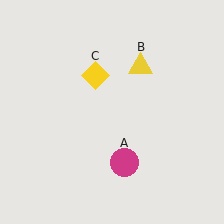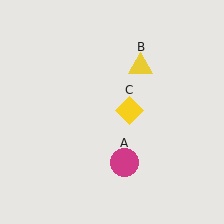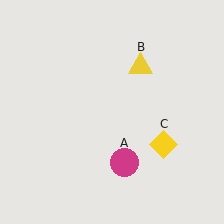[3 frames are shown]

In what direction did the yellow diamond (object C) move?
The yellow diamond (object C) moved down and to the right.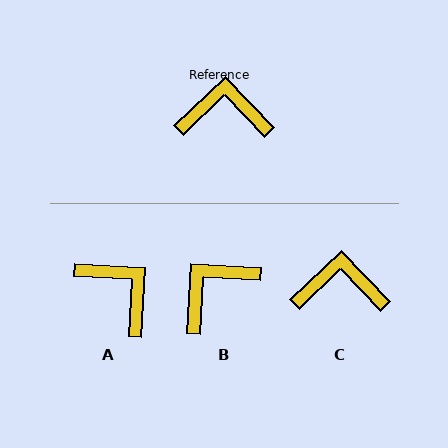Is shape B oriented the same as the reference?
No, it is off by about 43 degrees.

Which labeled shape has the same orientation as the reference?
C.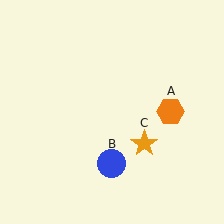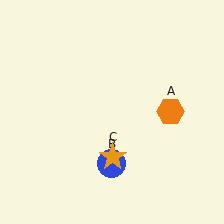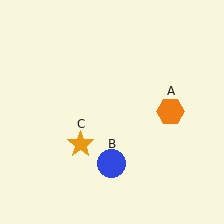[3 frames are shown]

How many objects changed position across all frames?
1 object changed position: orange star (object C).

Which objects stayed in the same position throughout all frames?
Orange hexagon (object A) and blue circle (object B) remained stationary.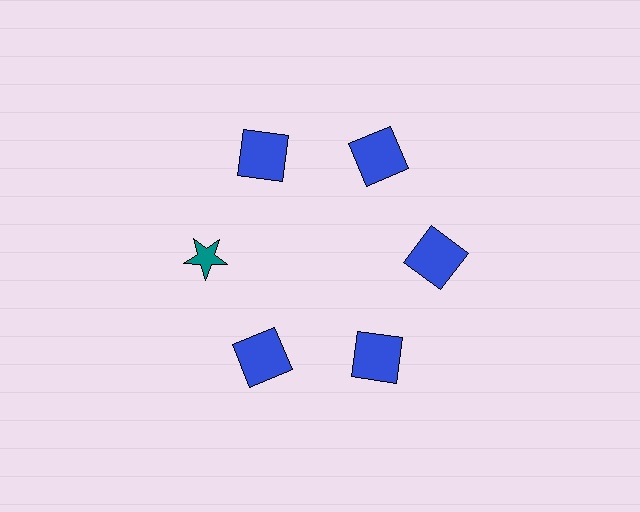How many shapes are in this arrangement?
There are 6 shapes arranged in a ring pattern.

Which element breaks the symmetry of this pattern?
The teal star at roughly the 9 o'clock position breaks the symmetry. All other shapes are blue squares.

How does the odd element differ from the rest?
It differs in both color (teal instead of blue) and shape (star instead of square).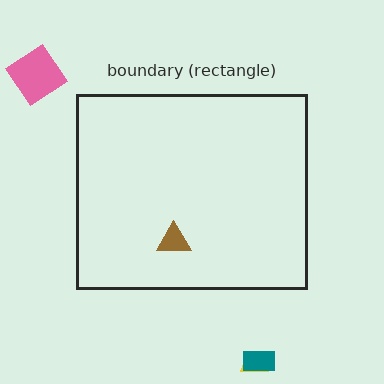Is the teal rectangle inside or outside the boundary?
Outside.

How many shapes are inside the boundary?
1 inside, 3 outside.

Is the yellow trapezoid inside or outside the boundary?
Outside.